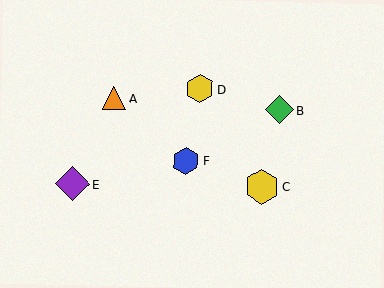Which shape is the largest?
The yellow hexagon (labeled C) is the largest.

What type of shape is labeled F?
Shape F is a blue hexagon.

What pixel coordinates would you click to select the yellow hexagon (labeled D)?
Click at (200, 89) to select the yellow hexagon D.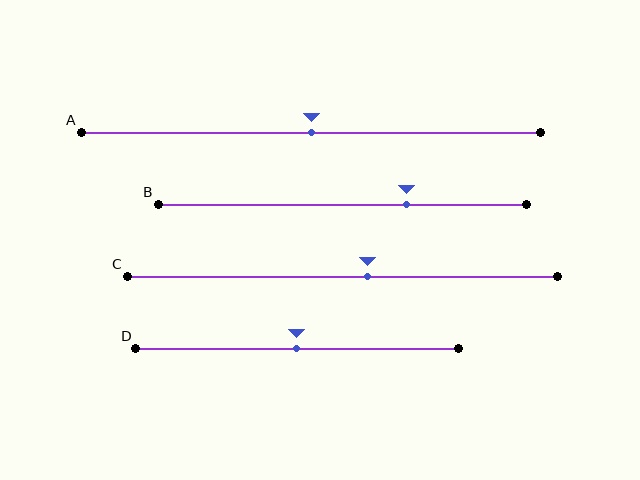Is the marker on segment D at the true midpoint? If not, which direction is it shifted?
Yes, the marker on segment D is at the true midpoint.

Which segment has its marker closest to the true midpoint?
Segment A has its marker closest to the true midpoint.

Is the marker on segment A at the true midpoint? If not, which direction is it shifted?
Yes, the marker on segment A is at the true midpoint.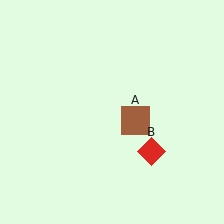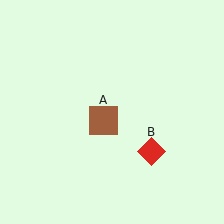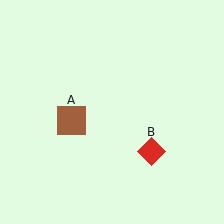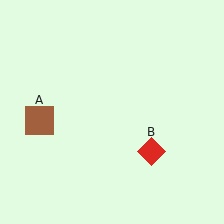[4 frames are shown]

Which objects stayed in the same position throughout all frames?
Red diamond (object B) remained stationary.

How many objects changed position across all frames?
1 object changed position: brown square (object A).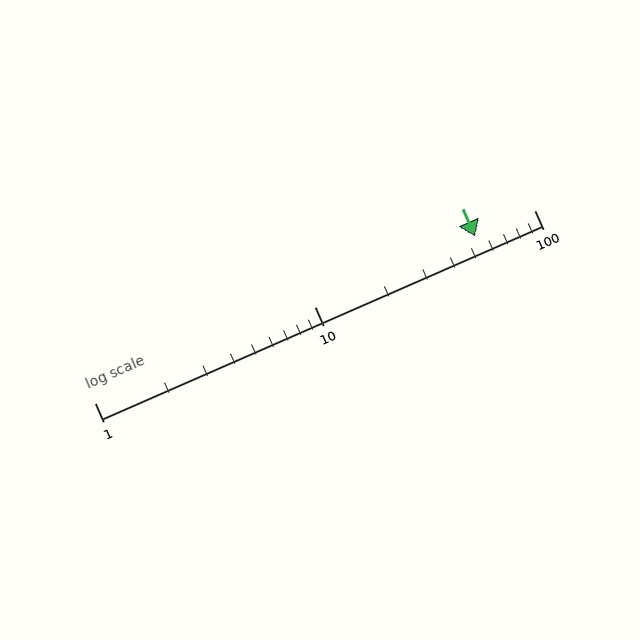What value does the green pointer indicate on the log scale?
The pointer indicates approximately 54.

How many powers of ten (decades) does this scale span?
The scale spans 2 decades, from 1 to 100.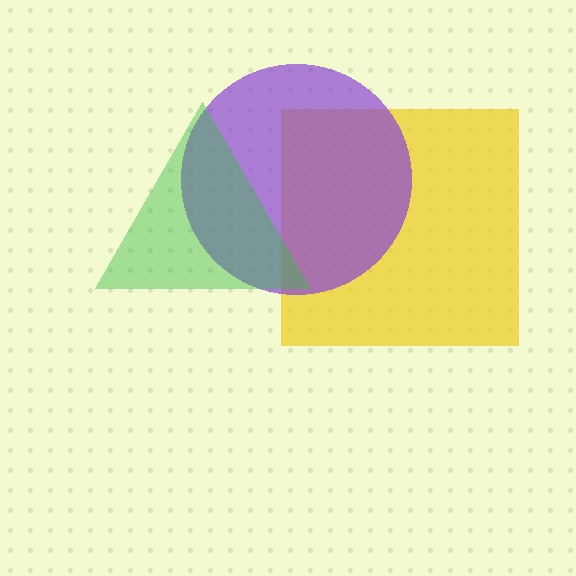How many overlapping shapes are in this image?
There are 3 overlapping shapes in the image.